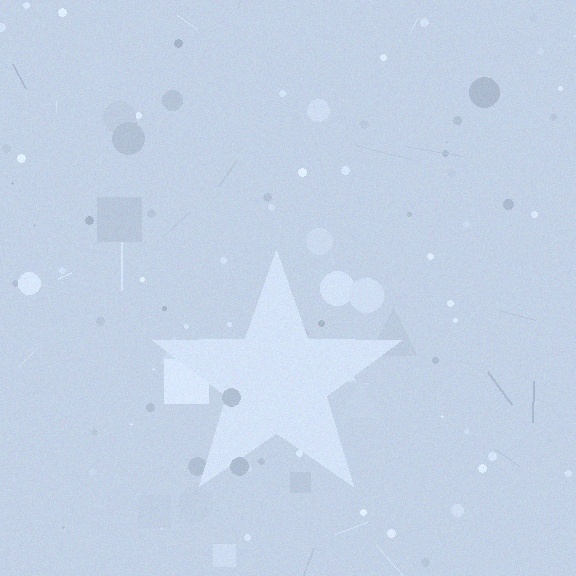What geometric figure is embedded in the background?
A star is embedded in the background.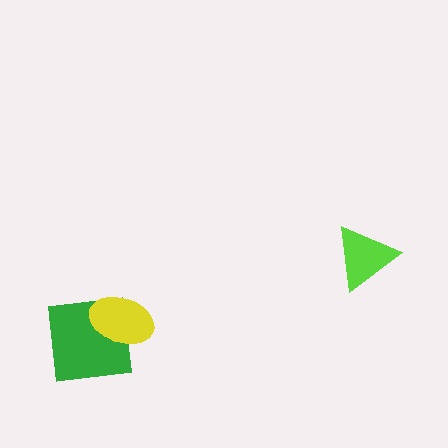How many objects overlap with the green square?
1 object overlaps with the green square.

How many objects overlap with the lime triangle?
0 objects overlap with the lime triangle.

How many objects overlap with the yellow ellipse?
1 object overlaps with the yellow ellipse.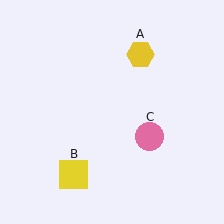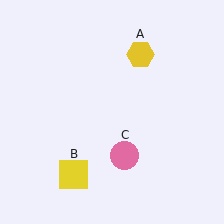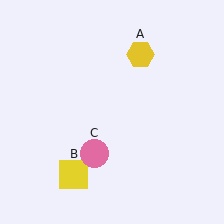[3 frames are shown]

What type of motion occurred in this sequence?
The pink circle (object C) rotated clockwise around the center of the scene.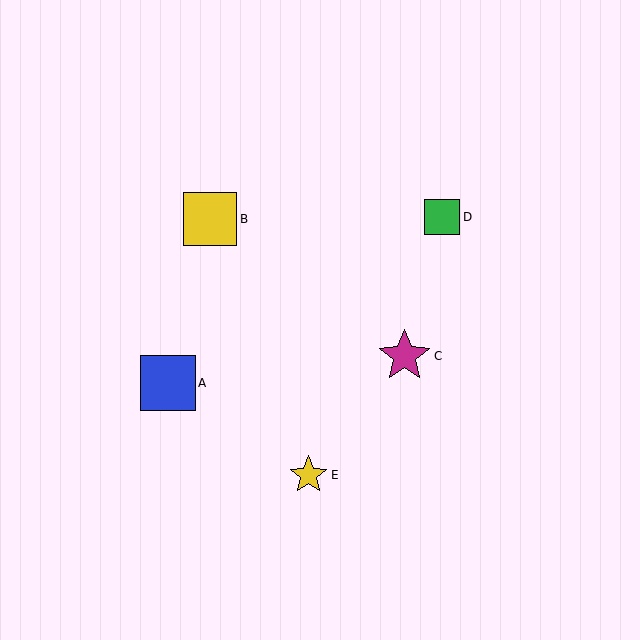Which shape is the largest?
The blue square (labeled A) is the largest.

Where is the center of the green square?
The center of the green square is at (442, 217).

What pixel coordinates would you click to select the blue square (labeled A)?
Click at (168, 383) to select the blue square A.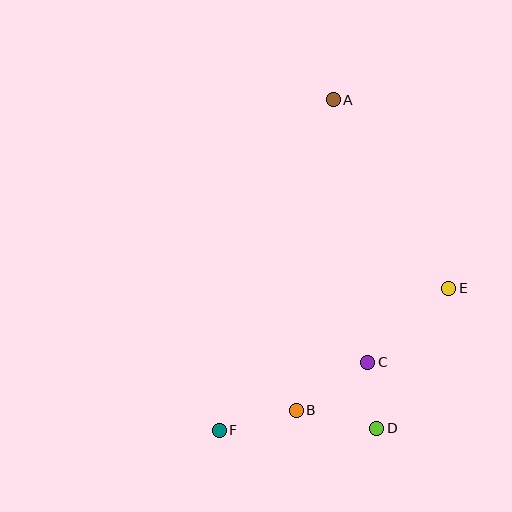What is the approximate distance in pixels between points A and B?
The distance between A and B is approximately 313 pixels.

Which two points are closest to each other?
Points C and D are closest to each other.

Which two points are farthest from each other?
Points A and F are farthest from each other.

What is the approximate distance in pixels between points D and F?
The distance between D and F is approximately 158 pixels.